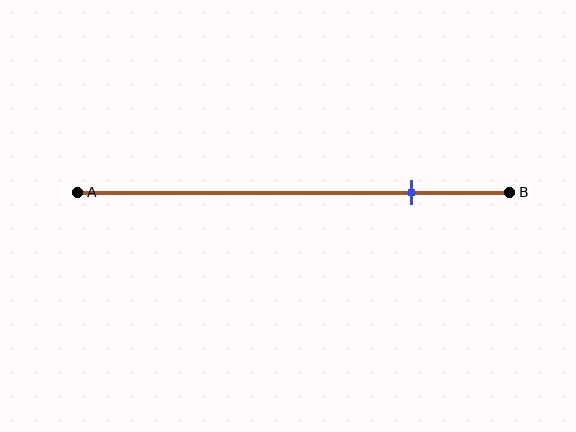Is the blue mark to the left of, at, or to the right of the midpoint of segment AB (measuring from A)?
The blue mark is to the right of the midpoint of segment AB.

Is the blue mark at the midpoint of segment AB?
No, the mark is at about 75% from A, not at the 50% midpoint.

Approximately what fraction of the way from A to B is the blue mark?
The blue mark is approximately 75% of the way from A to B.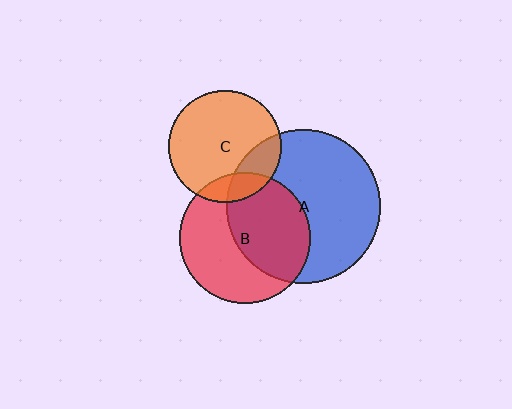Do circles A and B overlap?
Yes.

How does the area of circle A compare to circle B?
Approximately 1.4 times.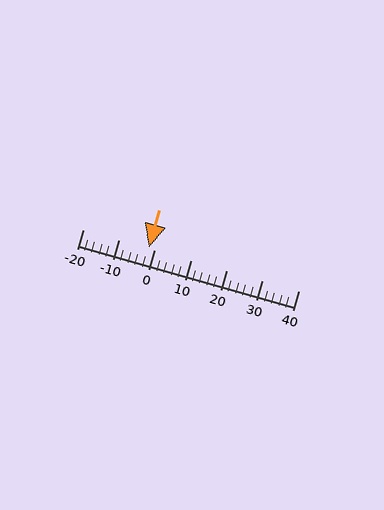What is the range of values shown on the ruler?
The ruler shows values from -20 to 40.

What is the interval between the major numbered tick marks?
The major tick marks are spaced 10 units apart.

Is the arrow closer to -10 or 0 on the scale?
The arrow is closer to 0.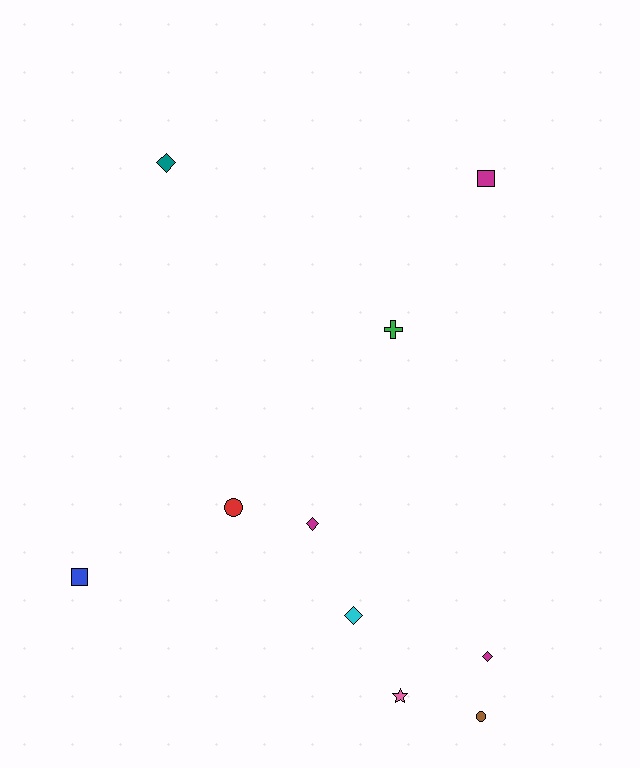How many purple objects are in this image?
There are no purple objects.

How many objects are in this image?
There are 10 objects.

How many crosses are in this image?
There is 1 cross.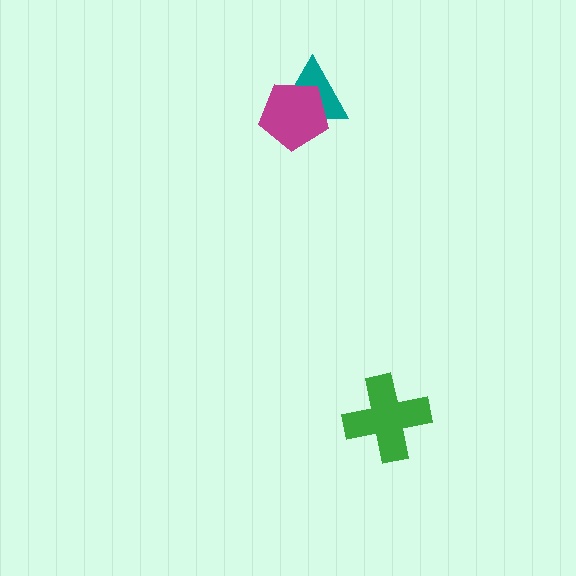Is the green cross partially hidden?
No, no other shape covers it.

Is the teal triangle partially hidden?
Yes, it is partially covered by another shape.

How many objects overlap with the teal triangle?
1 object overlaps with the teal triangle.